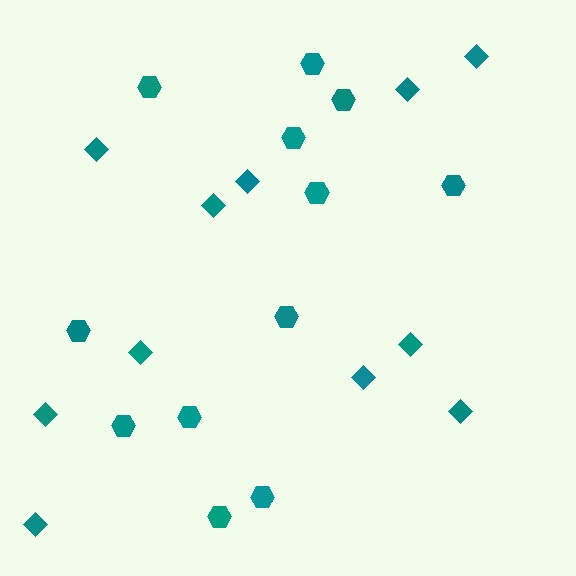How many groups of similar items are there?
There are 2 groups: one group of hexagons (12) and one group of diamonds (11).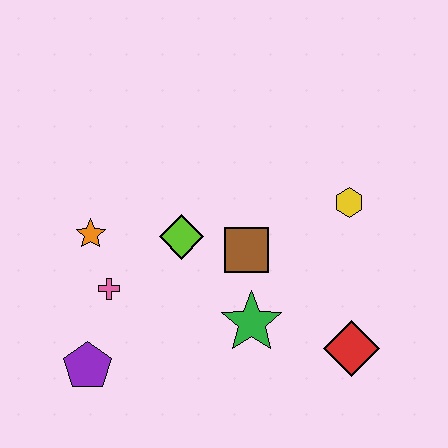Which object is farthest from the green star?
The orange star is farthest from the green star.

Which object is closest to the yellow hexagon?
The brown square is closest to the yellow hexagon.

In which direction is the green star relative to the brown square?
The green star is below the brown square.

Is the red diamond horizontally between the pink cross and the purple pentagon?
No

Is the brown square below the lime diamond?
Yes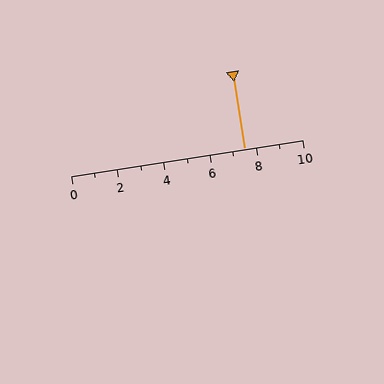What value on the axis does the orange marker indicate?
The marker indicates approximately 7.5.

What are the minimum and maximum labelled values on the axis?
The axis runs from 0 to 10.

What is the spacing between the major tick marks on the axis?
The major ticks are spaced 2 apart.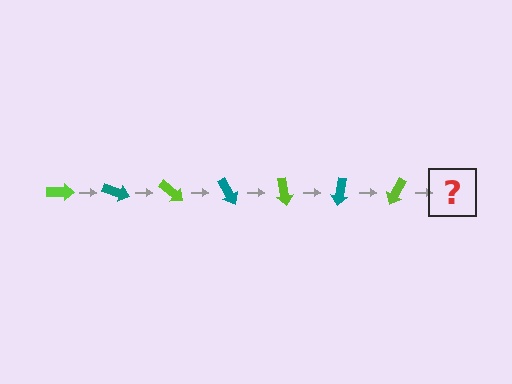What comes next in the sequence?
The next element should be a teal arrow, rotated 140 degrees from the start.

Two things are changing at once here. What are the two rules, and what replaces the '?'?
The two rules are that it rotates 20 degrees each step and the color cycles through lime and teal. The '?' should be a teal arrow, rotated 140 degrees from the start.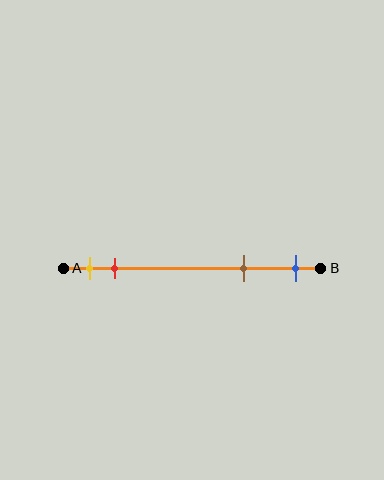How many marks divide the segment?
There are 4 marks dividing the segment.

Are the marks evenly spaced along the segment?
No, the marks are not evenly spaced.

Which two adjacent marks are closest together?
The yellow and red marks are the closest adjacent pair.